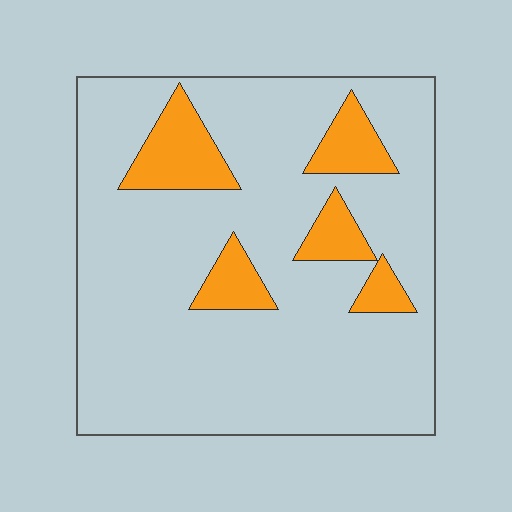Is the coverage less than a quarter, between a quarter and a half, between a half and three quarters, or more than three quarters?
Less than a quarter.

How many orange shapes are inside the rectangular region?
5.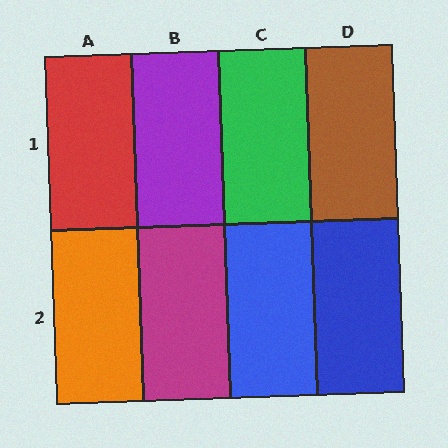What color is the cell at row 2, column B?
Magenta.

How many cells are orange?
1 cell is orange.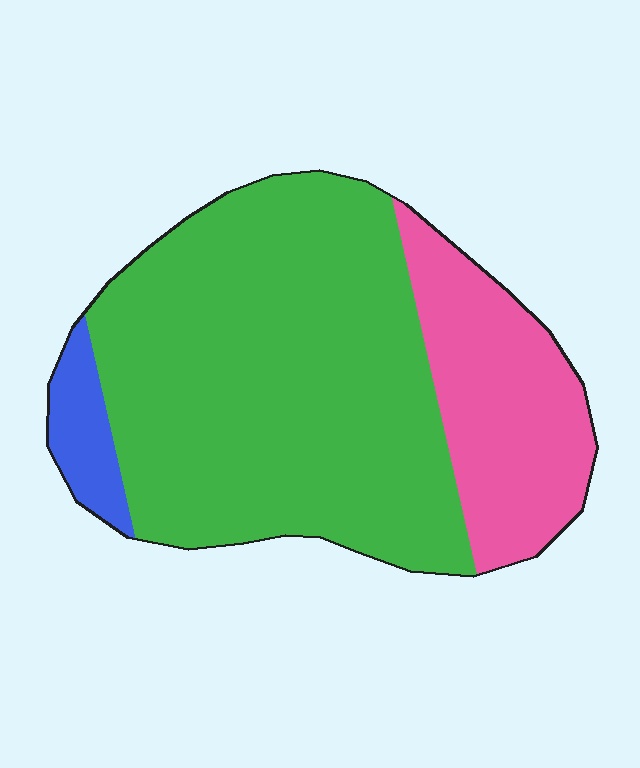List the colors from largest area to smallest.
From largest to smallest: green, pink, blue.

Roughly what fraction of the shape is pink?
Pink takes up between a sixth and a third of the shape.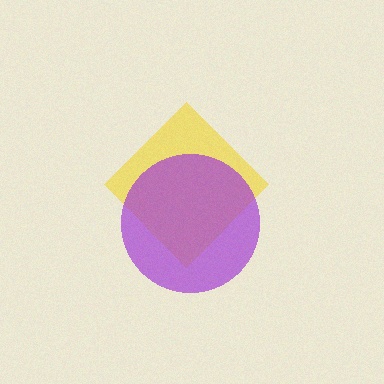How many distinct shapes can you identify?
There are 2 distinct shapes: a yellow diamond, a purple circle.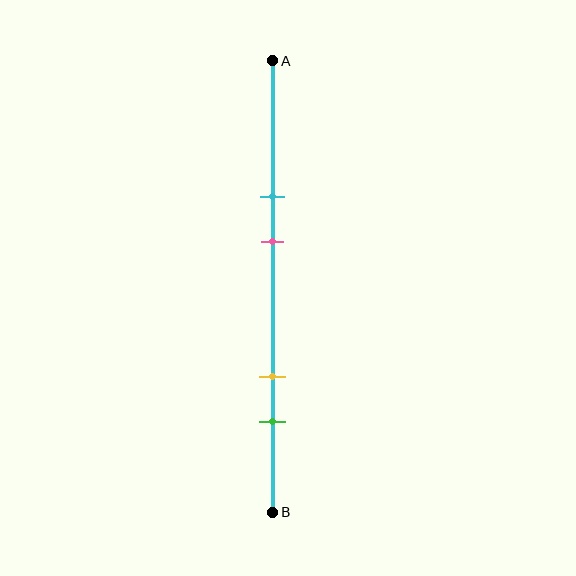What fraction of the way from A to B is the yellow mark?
The yellow mark is approximately 70% (0.7) of the way from A to B.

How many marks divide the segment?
There are 4 marks dividing the segment.